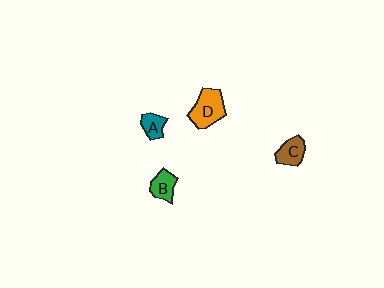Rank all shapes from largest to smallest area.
From largest to smallest: D (orange), C (brown), B (green), A (teal).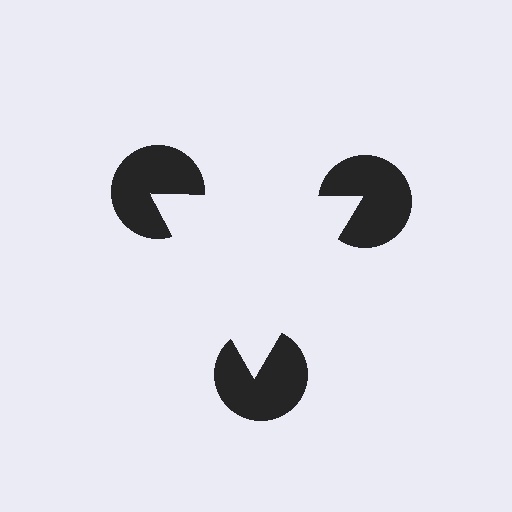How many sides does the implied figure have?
3 sides.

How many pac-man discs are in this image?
There are 3 — one at each vertex of the illusory triangle.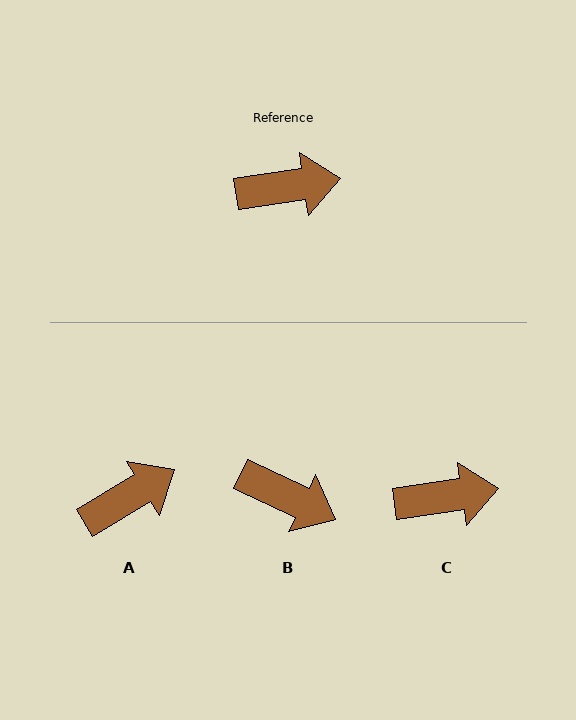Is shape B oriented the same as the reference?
No, it is off by about 34 degrees.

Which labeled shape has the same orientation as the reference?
C.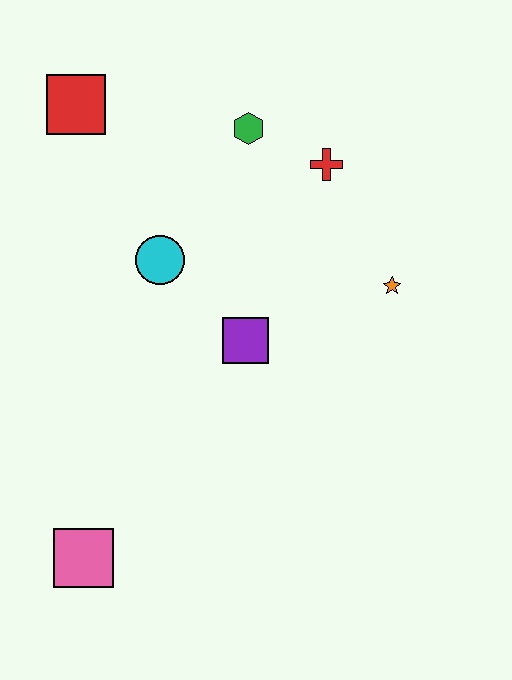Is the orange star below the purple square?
No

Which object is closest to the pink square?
The purple square is closest to the pink square.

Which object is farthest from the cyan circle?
The pink square is farthest from the cyan circle.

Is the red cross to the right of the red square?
Yes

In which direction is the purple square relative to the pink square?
The purple square is above the pink square.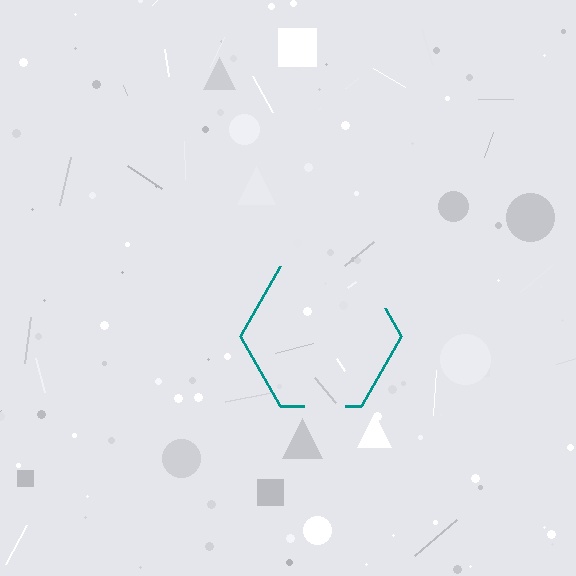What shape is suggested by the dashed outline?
The dashed outline suggests a hexagon.